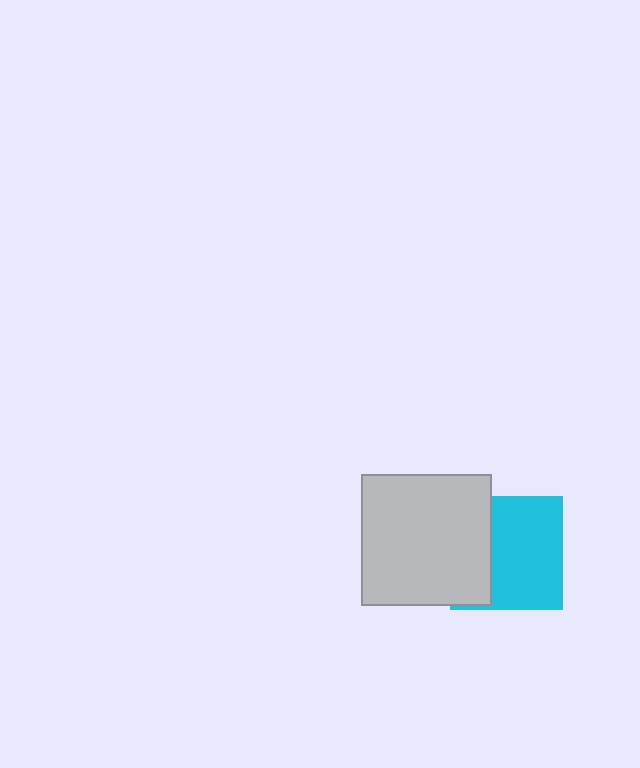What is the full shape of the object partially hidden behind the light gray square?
The partially hidden object is a cyan square.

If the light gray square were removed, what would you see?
You would see the complete cyan square.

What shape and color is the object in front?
The object in front is a light gray square.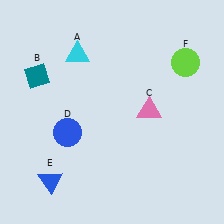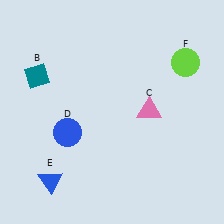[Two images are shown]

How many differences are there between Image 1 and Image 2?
There is 1 difference between the two images.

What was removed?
The cyan triangle (A) was removed in Image 2.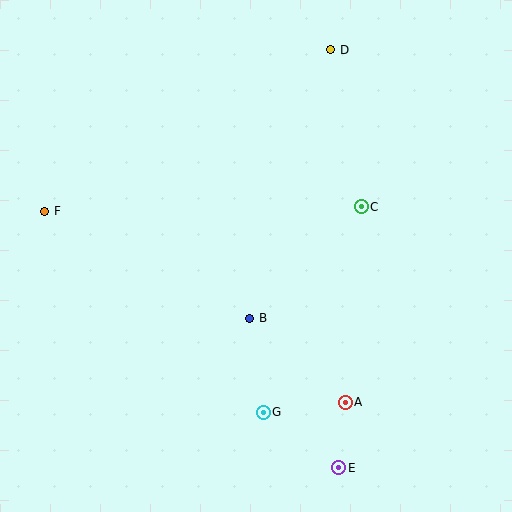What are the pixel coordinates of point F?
Point F is at (45, 211).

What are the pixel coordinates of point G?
Point G is at (263, 412).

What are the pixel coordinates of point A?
Point A is at (345, 402).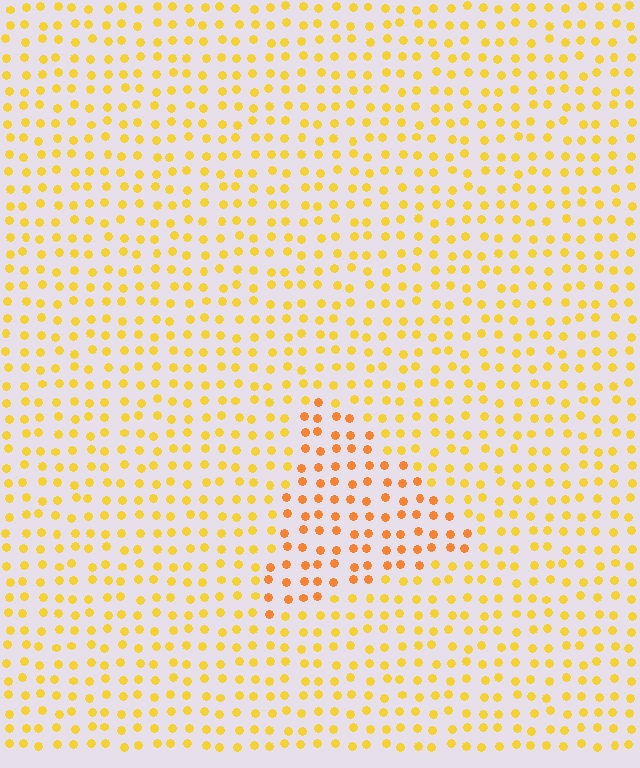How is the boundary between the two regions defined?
The boundary is defined purely by a slight shift in hue (about 24 degrees). Spacing, size, and orientation are identical on both sides.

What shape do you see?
I see a triangle.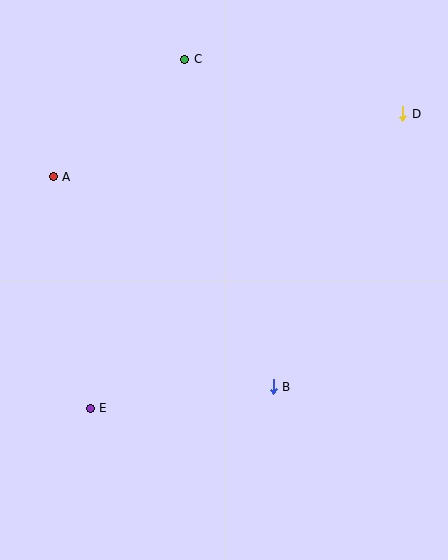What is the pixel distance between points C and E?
The distance between C and E is 361 pixels.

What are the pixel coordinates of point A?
Point A is at (53, 177).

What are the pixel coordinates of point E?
Point E is at (90, 408).